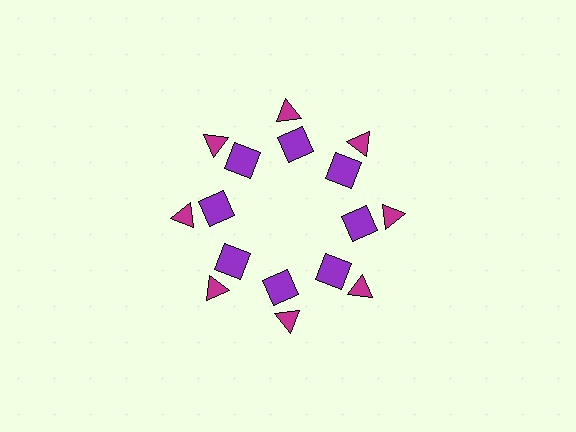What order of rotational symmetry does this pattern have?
This pattern has 8-fold rotational symmetry.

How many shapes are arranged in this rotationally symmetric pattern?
There are 16 shapes, arranged in 8 groups of 2.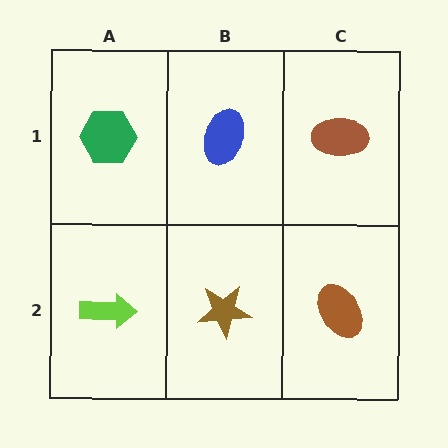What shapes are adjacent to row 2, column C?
A brown ellipse (row 1, column C), a brown star (row 2, column B).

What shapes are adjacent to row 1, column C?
A brown ellipse (row 2, column C), a blue ellipse (row 1, column B).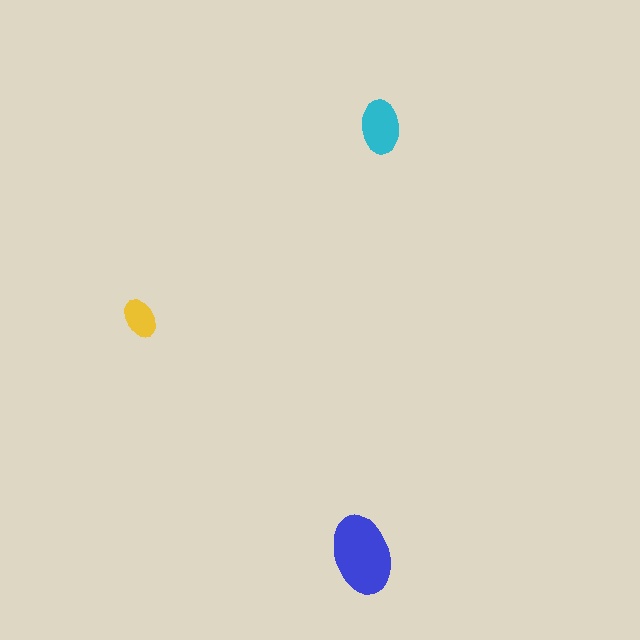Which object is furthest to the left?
The yellow ellipse is leftmost.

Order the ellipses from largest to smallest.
the blue one, the cyan one, the yellow one.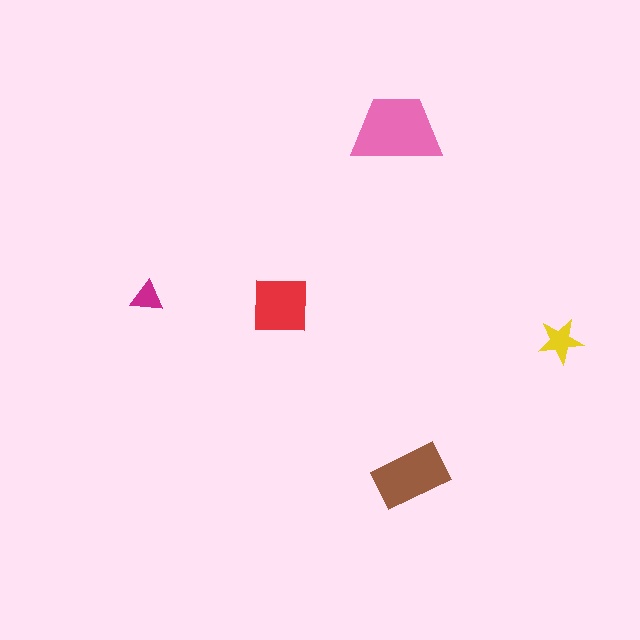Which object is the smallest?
The magenta triangle.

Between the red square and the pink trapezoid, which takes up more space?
The pink trapezoid.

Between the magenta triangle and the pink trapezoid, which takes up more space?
The pink trapezoid.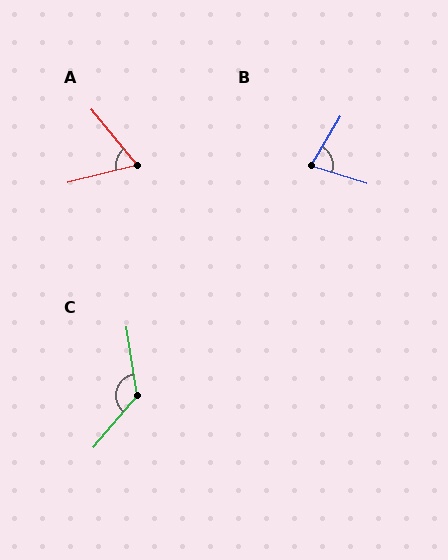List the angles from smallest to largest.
A (65°), B (77°), C (131°).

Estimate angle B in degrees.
Approximately 77 degrees.